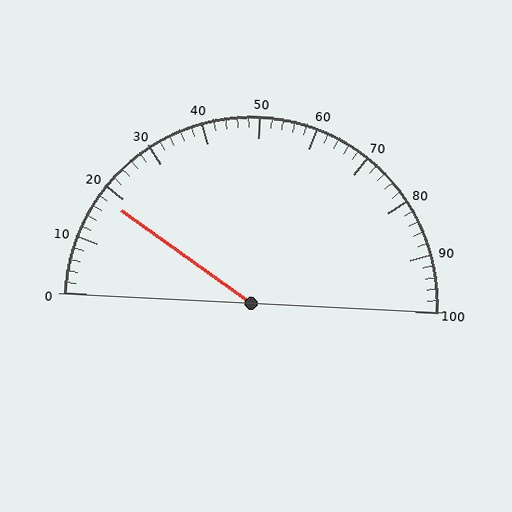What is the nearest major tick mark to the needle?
The nearest major tick mark is 20.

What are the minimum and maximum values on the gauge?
The gauge ranges from 0 to 100.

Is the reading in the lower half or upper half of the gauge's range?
The reading is in the lower half of the range (0 to 100).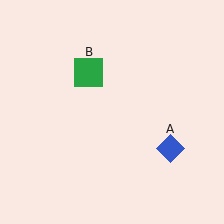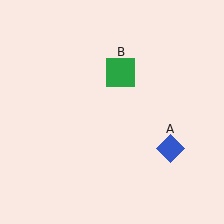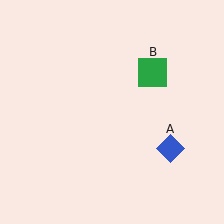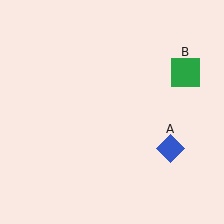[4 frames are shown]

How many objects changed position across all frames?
1 object changed position: green square (object B).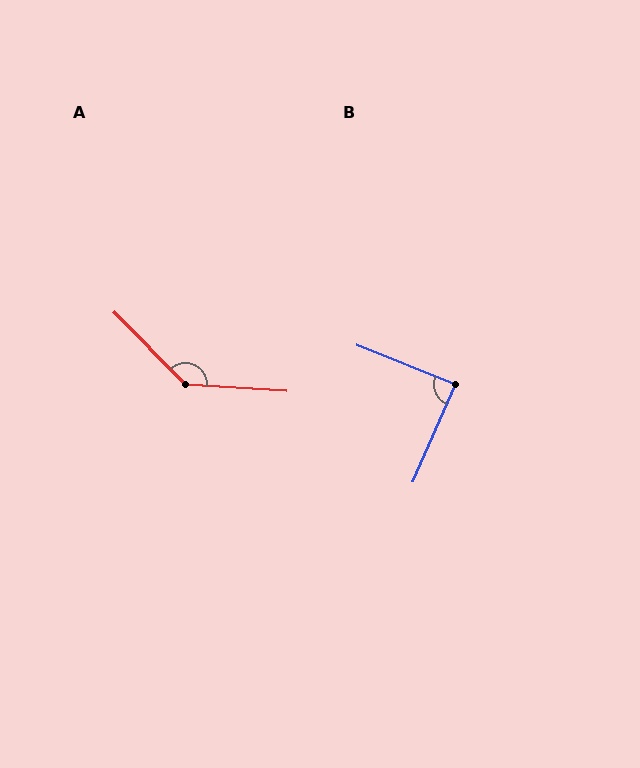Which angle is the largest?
A, at approximately 138 degrees.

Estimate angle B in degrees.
Approximately 88 degrees.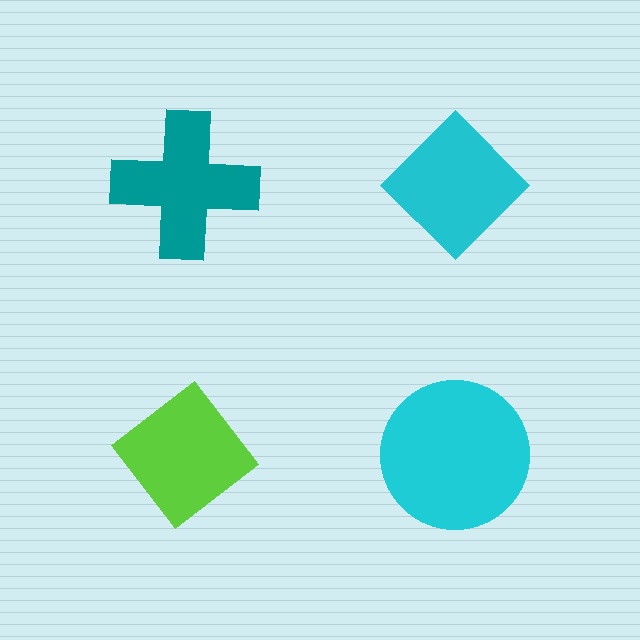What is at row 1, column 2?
A cyan diamond.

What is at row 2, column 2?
A cyan circle.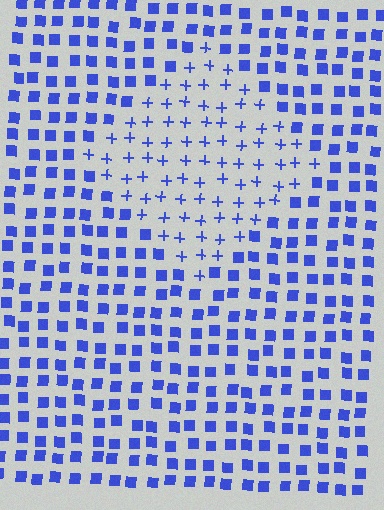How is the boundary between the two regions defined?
The boundary is defined by a change in element shape: plus signs inside vs. squares outside. All elements share the same color and spacing.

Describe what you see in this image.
The image is filled with small blue elements arranged in a uniform grid. A diamond-shaped region contains plus signs, while the surrounding area contains squares. The boundary is defined purely by the change in element shape.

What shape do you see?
I see a diamond.